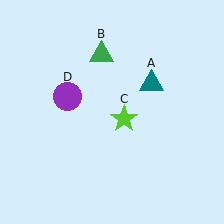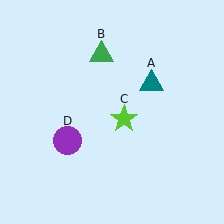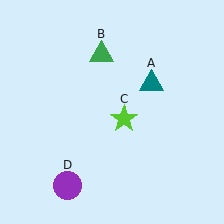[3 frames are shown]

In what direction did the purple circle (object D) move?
The purple circle (object D) moved down.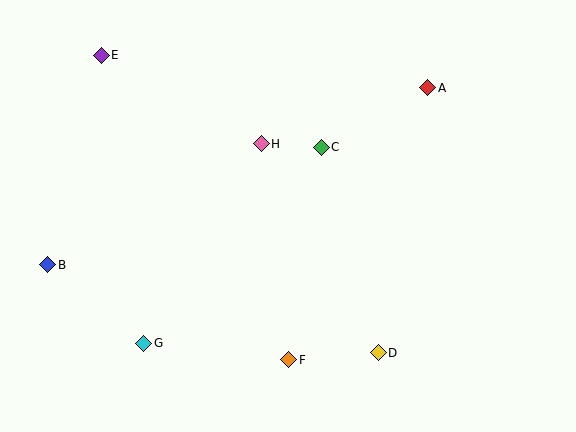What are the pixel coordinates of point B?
Point B is at (48, 265).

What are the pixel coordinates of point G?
Point G is at (144, 343).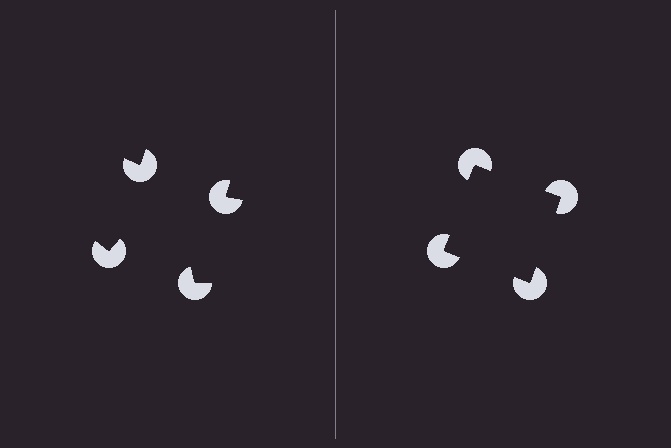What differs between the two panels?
The pac-man discs are positioned identically on both sides; only the wedge orientations differ. On the right they align to a square; on the left they are misaligned.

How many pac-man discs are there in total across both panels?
8 — 4 on each side.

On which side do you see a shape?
An illusory square appears on the right side. On the left side the wedge cuts are rotated, so no coherent shape forms.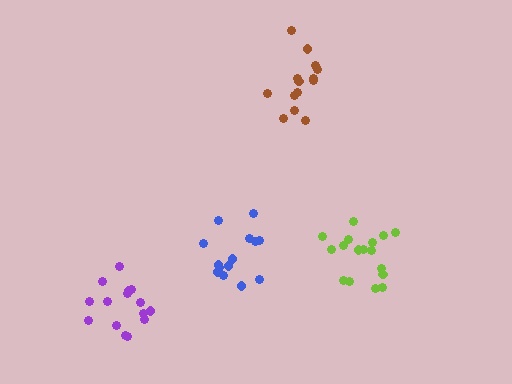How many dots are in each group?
Group 1: 14 dots, Group 2: 14 dots, Group 3: 17 dots, Group 4: 15 dots (60 total).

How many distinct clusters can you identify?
There are 4 distinct clusters.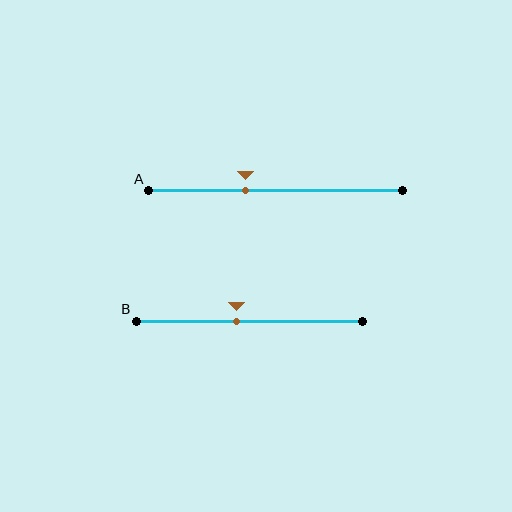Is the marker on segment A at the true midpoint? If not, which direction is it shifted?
No, the marker on segment A is shifted to the left by about 12% of the segment length.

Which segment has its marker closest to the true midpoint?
Segment B has its marker closest to the true midpoint.